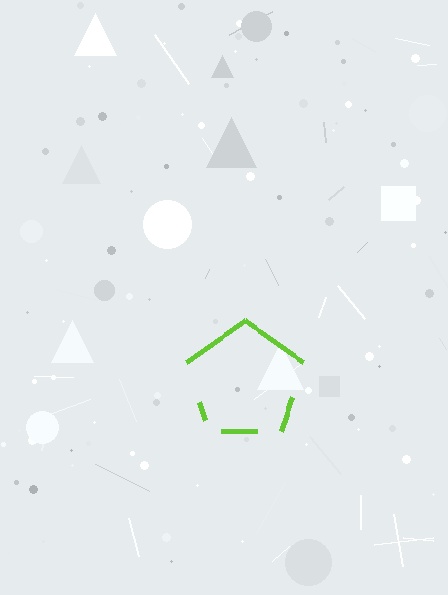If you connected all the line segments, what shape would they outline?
They would outline a pentagon.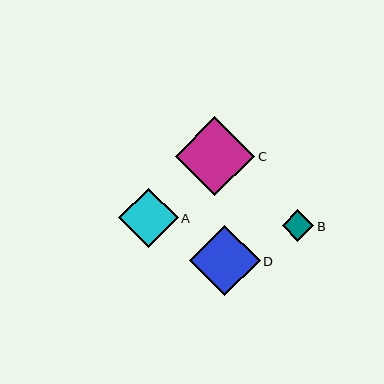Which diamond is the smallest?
Diamond B is the smallest with a size of approximately 32 pixels.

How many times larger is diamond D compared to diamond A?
Diamond D is approximately 1.2 times the size of diamond A.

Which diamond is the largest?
Diamond C is the largest with a size of approximately 79 pixels.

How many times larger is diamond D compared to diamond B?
Diamond D is approximately 2.2 times the size of diamond B.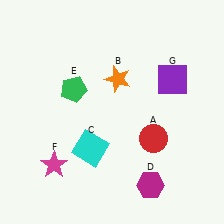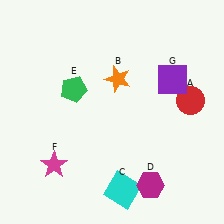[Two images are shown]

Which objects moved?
The objects that moved are: the red circle (A), the cyan square (C).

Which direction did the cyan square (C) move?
The cyan square (C) moved down.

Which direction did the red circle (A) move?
The red circle (A) moved up.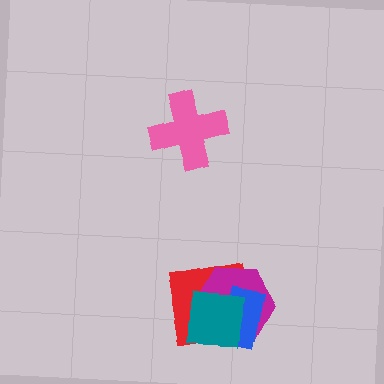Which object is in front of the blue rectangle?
The teal square is in front of the blue rectangle.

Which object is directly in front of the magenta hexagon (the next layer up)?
The blue rectangle is directly in front of the magenta hexagon.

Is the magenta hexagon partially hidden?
Yes, it is partially covered by another shape.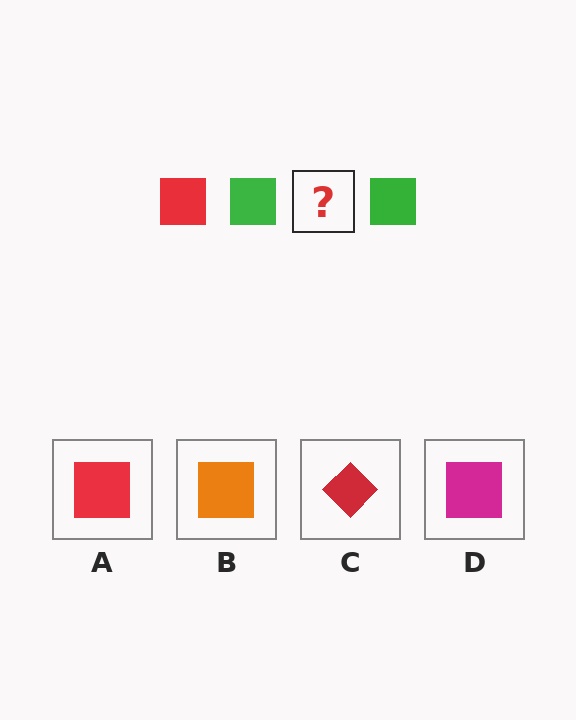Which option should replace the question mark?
Option A.